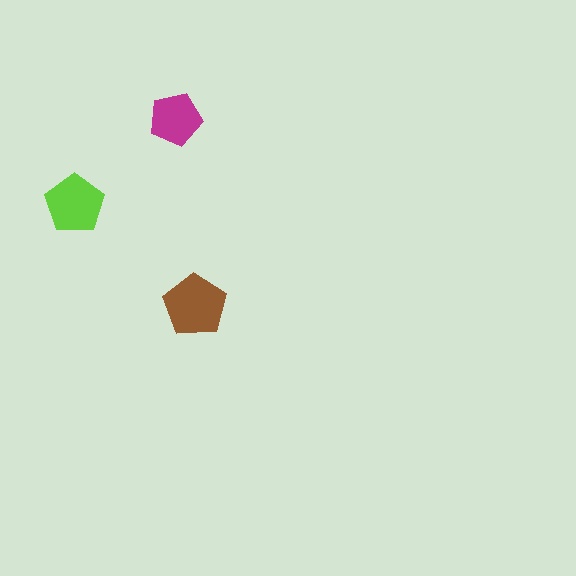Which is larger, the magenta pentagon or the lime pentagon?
The lime one.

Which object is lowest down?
The brown pentagon is bottommost.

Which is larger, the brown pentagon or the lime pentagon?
The brown one.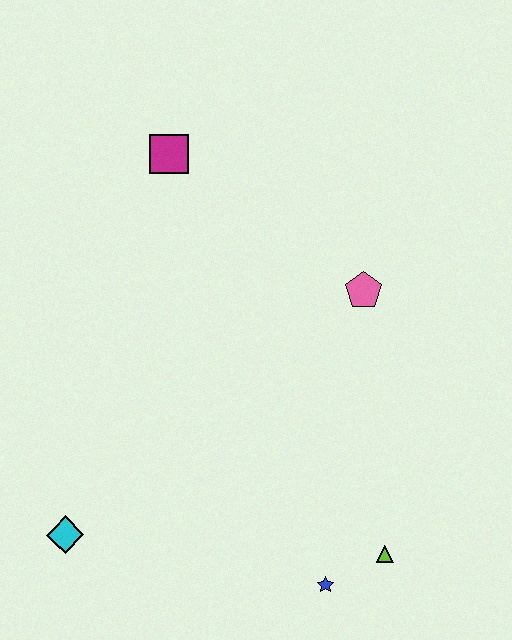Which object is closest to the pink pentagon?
The magenta square is closest to the pink pentagon.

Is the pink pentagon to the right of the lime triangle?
No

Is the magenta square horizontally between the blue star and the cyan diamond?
Yes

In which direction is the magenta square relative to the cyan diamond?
The magenta square is above the cyan diamond.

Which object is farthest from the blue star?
The magenta square is farthest from the blue star.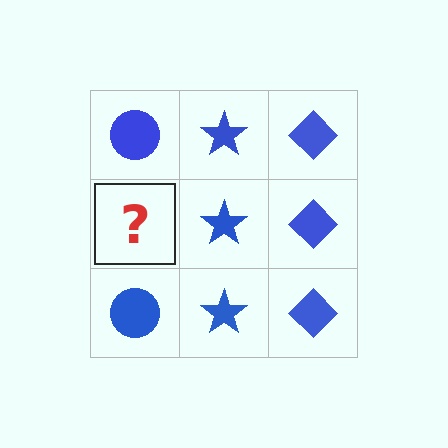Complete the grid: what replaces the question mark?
The question mark should be replaced with a blue circle.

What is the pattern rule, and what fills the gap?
The rule is that each column has a consistent shape. The gap should be filled with a blue circle.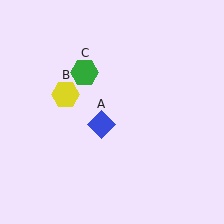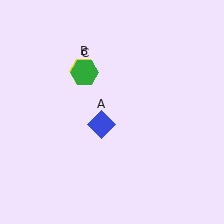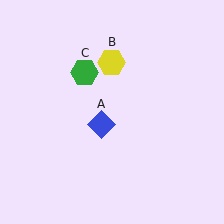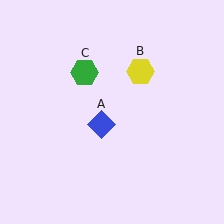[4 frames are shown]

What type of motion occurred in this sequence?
The yellow hexagon (object B) rotated clockwise around the center of the scene.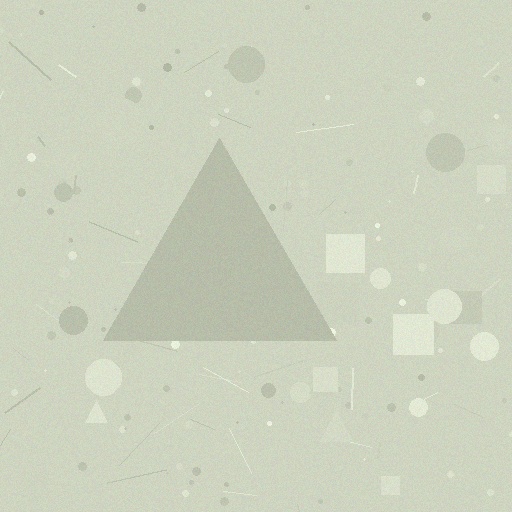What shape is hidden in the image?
A triangle is hidden in the image.